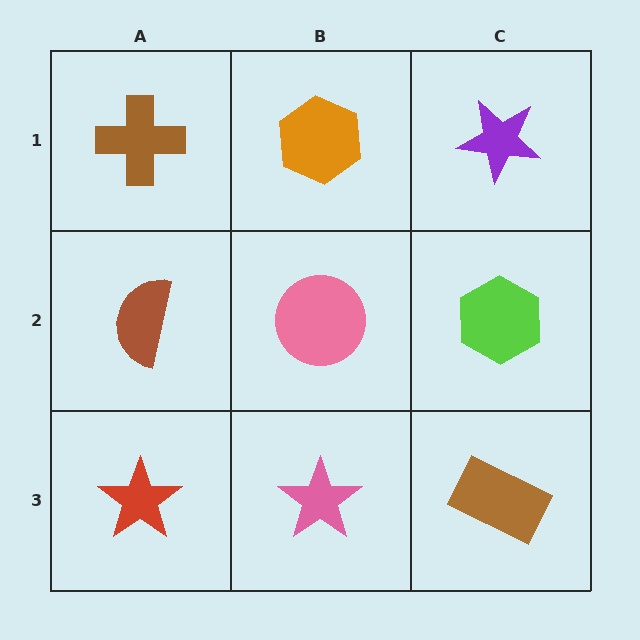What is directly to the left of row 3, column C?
A pink star.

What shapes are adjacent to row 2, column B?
An orange hexagon (row 1, column B), a pink star (row 3, column B), a brown semicircle (row 2, column A), a lime hexagon (row 2, column C).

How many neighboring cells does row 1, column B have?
3.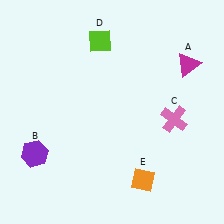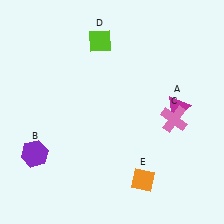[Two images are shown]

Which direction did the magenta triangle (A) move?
The magenta triangle (A) moved down.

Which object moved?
The magenta triangle (A) moved down.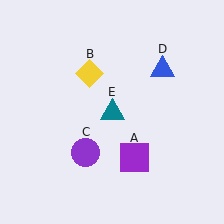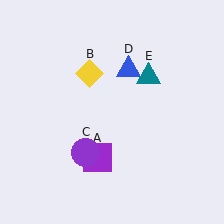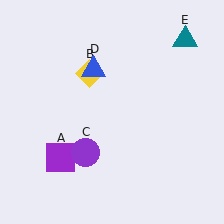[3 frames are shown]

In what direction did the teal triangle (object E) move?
The teal triangle (object E) moved up and to the right.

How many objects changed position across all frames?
3 objects changed position: purple square (object A), blue triangle (object D), teal triangle (object E).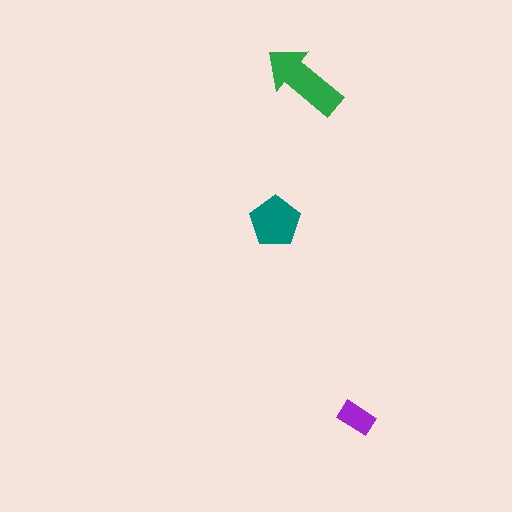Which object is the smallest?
The purple rectangle.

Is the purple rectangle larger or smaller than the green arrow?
Smaller.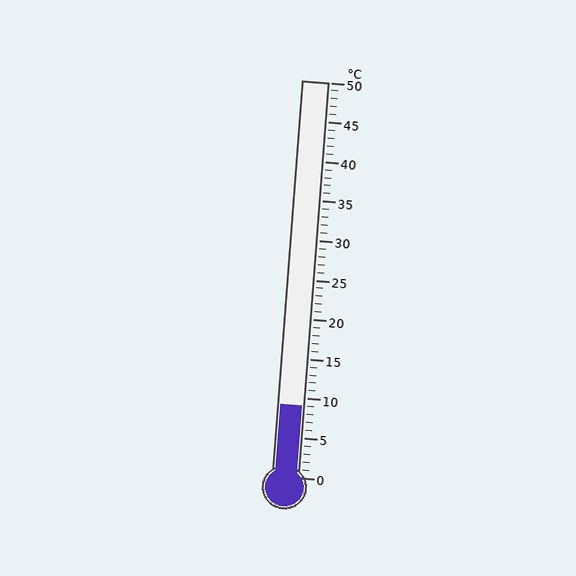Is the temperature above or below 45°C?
The temperature is below 45°C.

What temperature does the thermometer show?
The thermometer shows approximately 9°C.